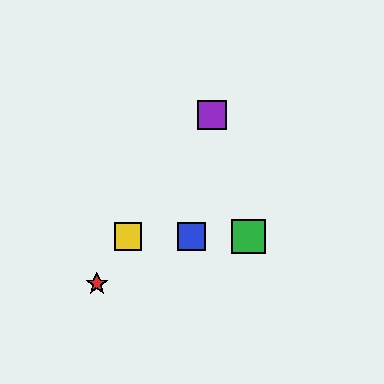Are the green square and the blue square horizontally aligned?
Yes, both are at y≈237.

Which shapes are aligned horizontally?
The blue square, the green square, the yellow square are aligned horizontally.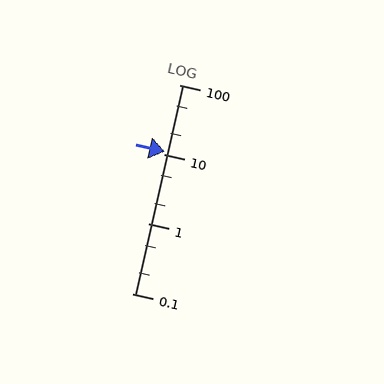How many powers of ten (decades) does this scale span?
The scale spans 3 decades, from 0.1 to 100.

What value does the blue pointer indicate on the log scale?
The pointer indicates approximately 11.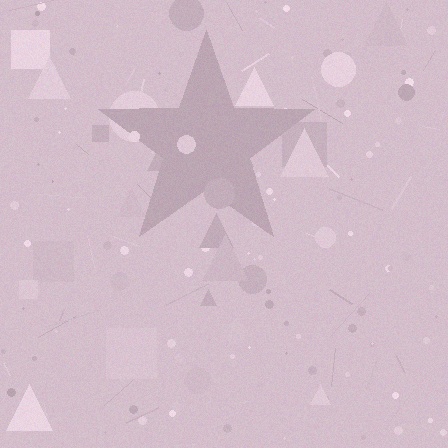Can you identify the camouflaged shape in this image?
The camouflaged shape is a star.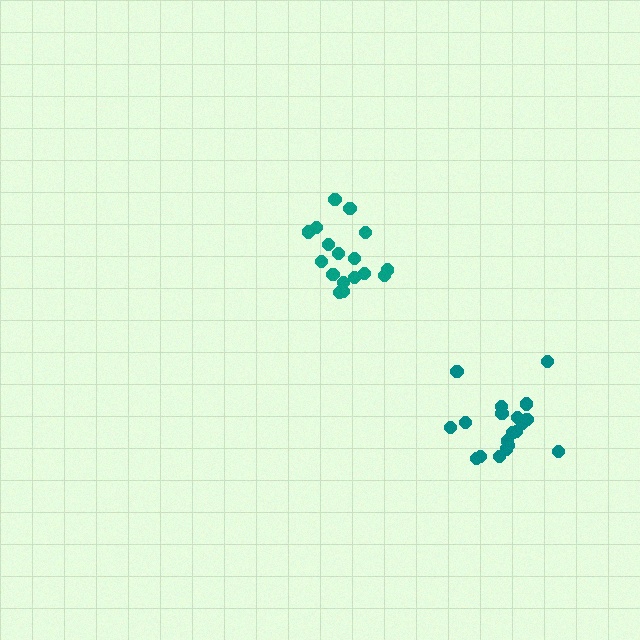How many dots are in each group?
Group 1: 17 dots, Group 2: 19 dots (36 total).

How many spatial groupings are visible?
There are 2 spatial groupings.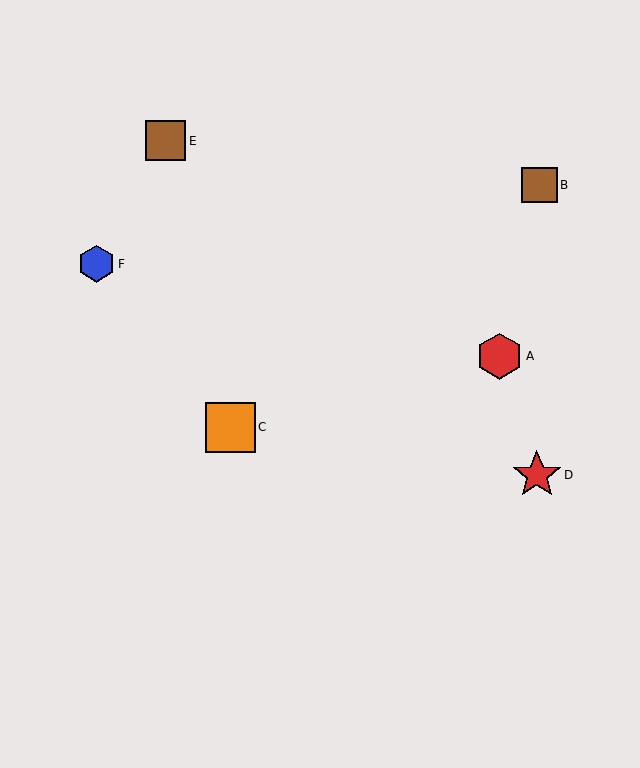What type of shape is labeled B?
Shape B is a brown square.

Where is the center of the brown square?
The center of the brown square is at (166, 141).